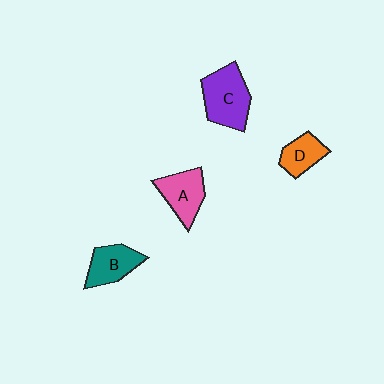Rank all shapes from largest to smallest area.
From largest to smallest: C (purple), A (pink), B (teal), D (orange).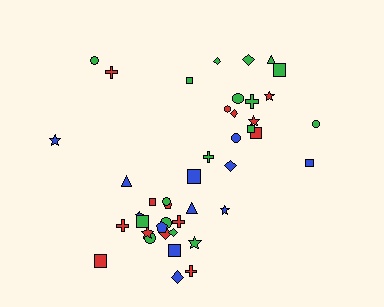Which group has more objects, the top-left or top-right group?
The top-right group.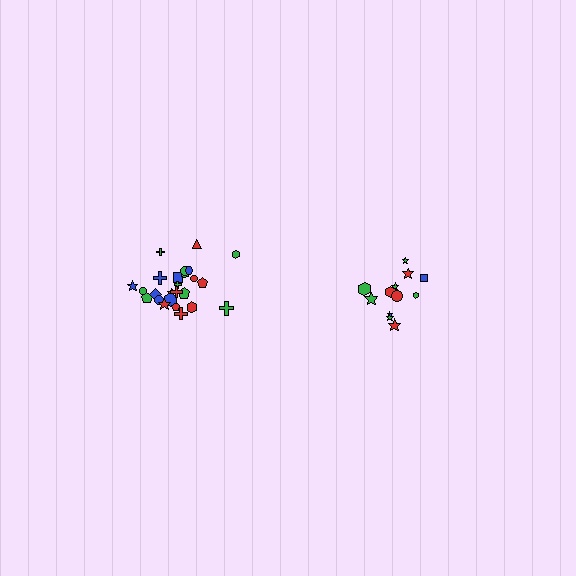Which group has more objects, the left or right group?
The left group.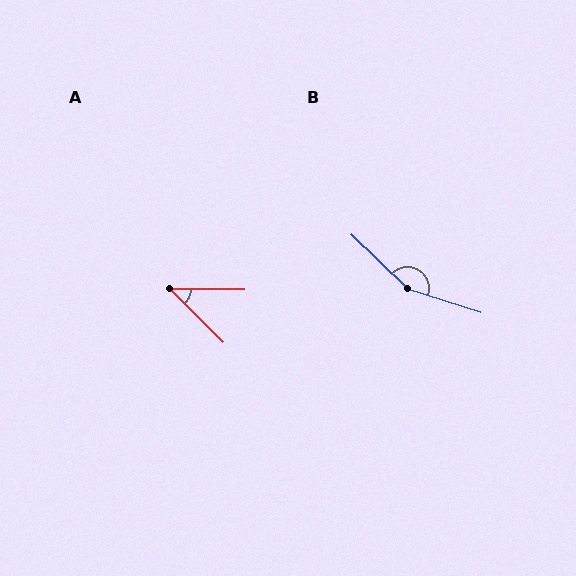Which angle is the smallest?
A, at approximately 44 degrees.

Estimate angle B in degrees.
Approximately 154 degrees.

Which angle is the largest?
B, at approximately 154 degrees.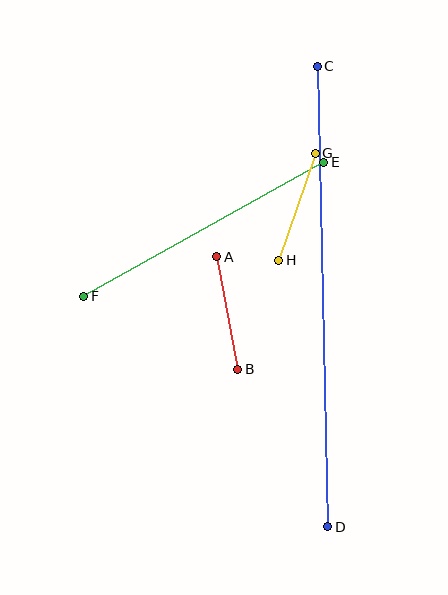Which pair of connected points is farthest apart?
Points C and D are farthest apart.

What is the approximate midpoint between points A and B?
The midpoint is at approximately (227, 313) pixels.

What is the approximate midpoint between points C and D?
The midpoint is at approximately (322, 297) pixels.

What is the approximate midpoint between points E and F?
The midpoint is at approximately (204, 229) pixels.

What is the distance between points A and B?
The distance is approximately 114 pixels.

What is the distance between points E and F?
The distance is approximately 275 pixels.